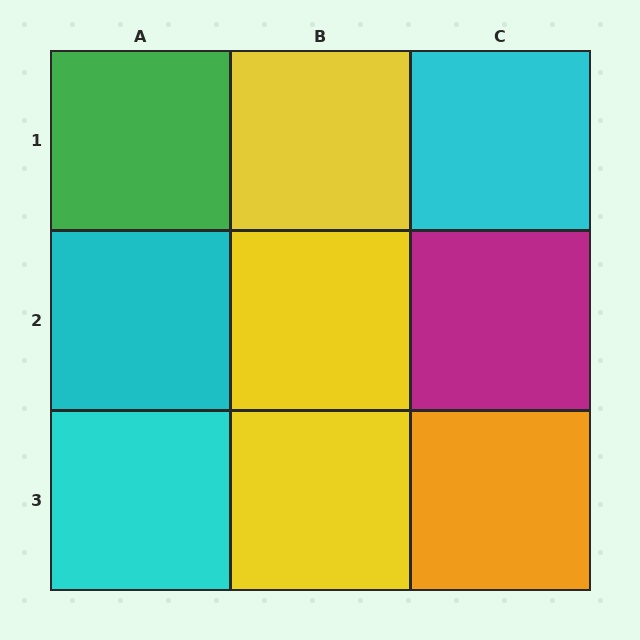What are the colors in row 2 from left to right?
Cyan, yellow, magenta.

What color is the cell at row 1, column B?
Yellow.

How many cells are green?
1 cell is green.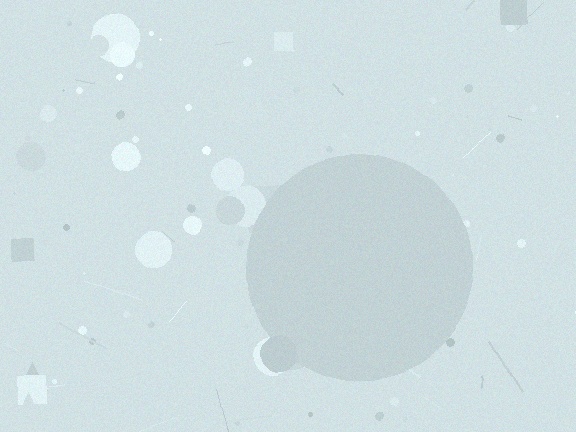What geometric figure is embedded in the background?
A circle is embedded in the background.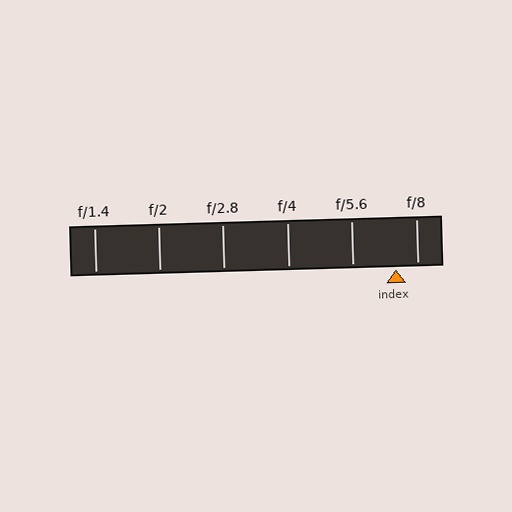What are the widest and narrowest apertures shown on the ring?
The widest aperture shown is f/1.4 and the narrowest is f/8.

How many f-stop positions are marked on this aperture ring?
There are 6 f-stop positions marked.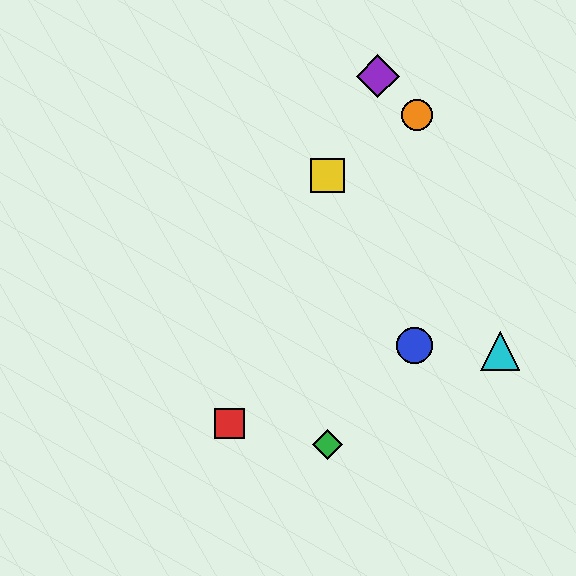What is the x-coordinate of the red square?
The red square is at x≈230.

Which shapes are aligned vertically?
The green diamond, the yellow square are aligned vertically.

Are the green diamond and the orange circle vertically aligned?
No, the green diamond is at x≈327 and the orange circle is at x≈417.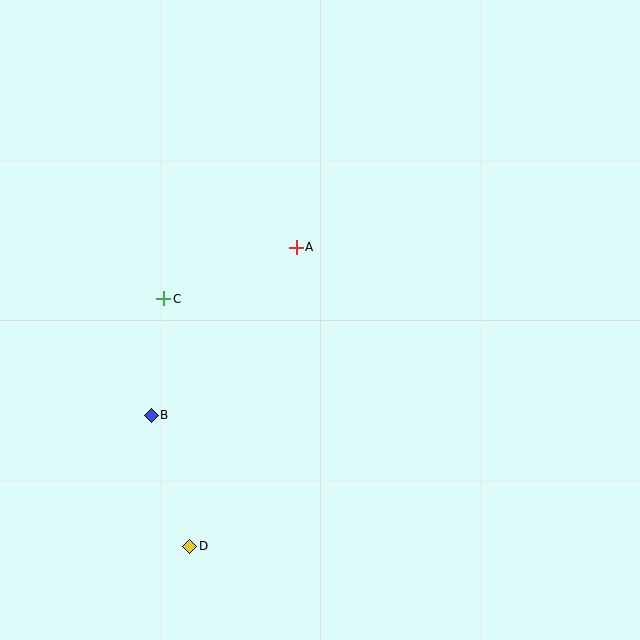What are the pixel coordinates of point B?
Point B is at (151, 415).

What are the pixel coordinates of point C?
Point C is at (164, 299).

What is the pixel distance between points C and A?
The distance between C and A is 142 pixels.